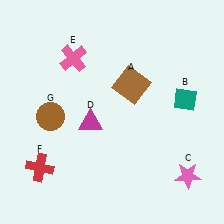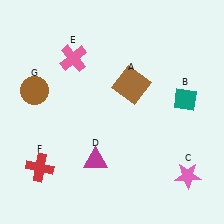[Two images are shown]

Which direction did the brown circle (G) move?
The brown circle (G) moved up.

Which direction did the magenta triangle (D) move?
The magenta triangle (D) moved down.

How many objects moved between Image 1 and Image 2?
2 objects moved between the two images.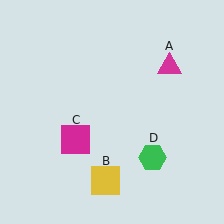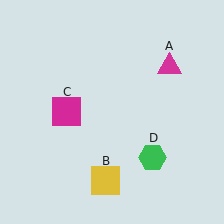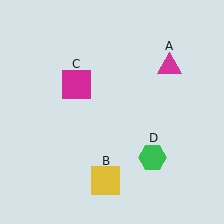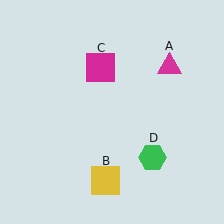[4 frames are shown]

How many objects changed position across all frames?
1 object changed position: magenta square (object C).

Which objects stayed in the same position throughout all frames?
Magenta triangle (object A) and yellow square (object B) and green hexagon (object D) remained stationary.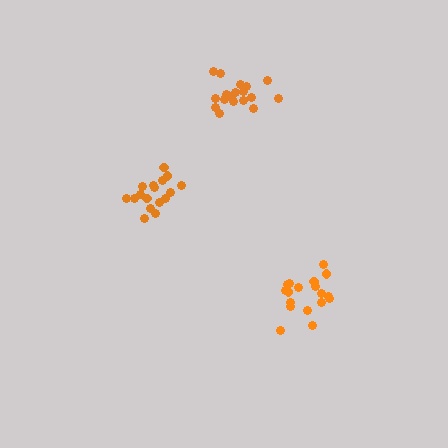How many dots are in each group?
Group 1: 18 dots, Group 2: 17 dots, Group 3: 18 dots (53 total).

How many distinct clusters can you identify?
There are 3 distinct clusters.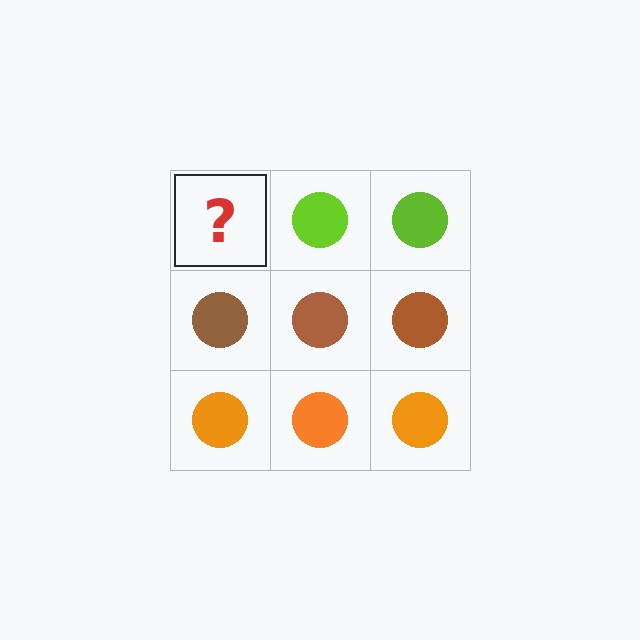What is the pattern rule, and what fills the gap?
The rule is that each row has a consistent color. The gap should be filled with a lime circle.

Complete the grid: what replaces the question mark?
The question mark should be replaced with a lime circle.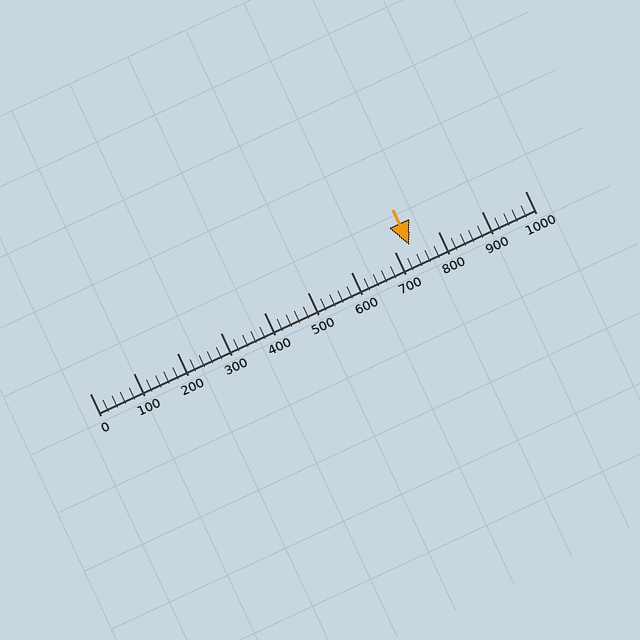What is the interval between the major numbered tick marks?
The major tick marks are spaced 100 units apart.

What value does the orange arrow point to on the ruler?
The orange arrow points to approximately 734.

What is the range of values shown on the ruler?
The ruler shows values from 0 to 1000.